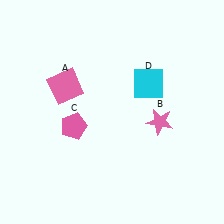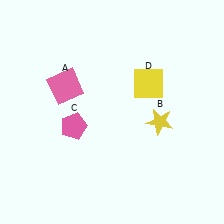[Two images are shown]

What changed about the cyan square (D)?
In Image 1, D is cyan. In Image 2, it changed to yellow.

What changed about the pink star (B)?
In Image 1, B is pink. In Image 2, it changed to yellow.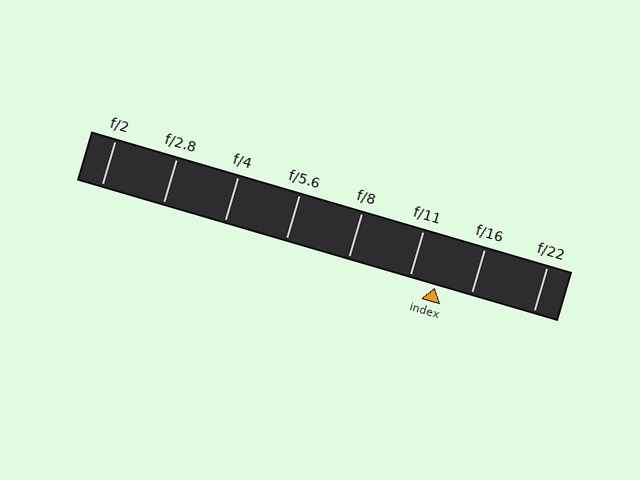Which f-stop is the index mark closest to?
The index mark is closest to f/11.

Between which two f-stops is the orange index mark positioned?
The index mark is between f/11 and f/16.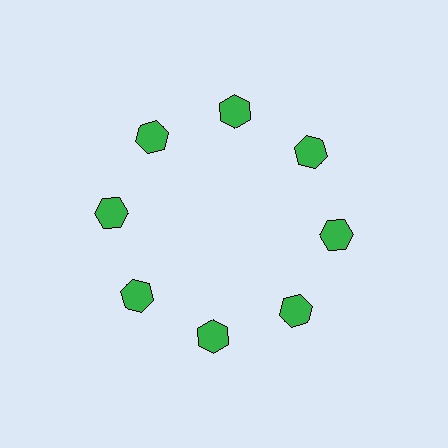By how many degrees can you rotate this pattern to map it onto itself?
The pattern maps onto itself every 45 degrees of rotation.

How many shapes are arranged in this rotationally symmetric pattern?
There are 8 shapes, arranged in 8 groups of 1.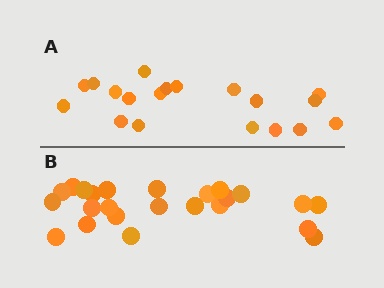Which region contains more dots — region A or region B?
Region B (the bottom region) has more dots.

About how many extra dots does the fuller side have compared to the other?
Region B has about 5 more dots than region A.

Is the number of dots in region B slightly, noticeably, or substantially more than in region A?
Region B has noticeably more, but not dramatically so. The ratio is roughly 1.3 to 1.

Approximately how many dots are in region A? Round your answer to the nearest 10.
About 20 dots. (The exact count is 19, which rounds to 20.)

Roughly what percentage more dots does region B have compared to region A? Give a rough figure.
About 25% more.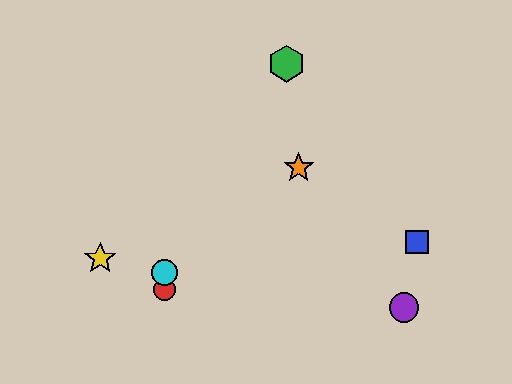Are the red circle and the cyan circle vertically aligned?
Yes, both are at x≈165.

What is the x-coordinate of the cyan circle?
The cyan circle is at x≈165.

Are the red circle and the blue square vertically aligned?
No, the red circle is at x≈165 and the blue square is at x≈417.